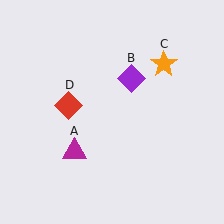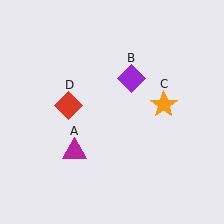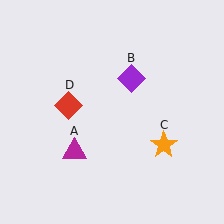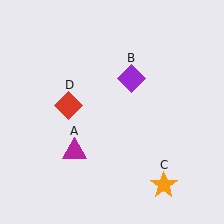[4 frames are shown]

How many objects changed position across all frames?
1 object changed position: orange star (object C).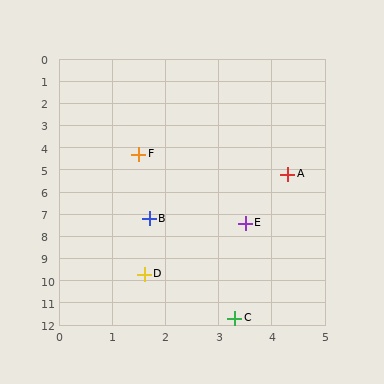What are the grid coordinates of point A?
Point A is at approximately (4.3, 5.2).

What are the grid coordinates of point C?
Point C is at approximately (3.3, 11.7).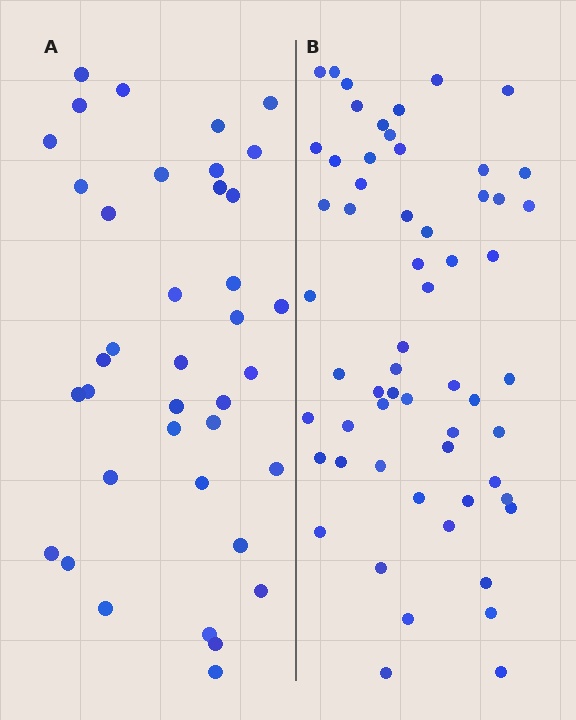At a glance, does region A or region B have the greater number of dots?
Region B (the right region) has more dots.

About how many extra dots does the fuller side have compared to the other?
Region B has approximately 20 more dots than region A.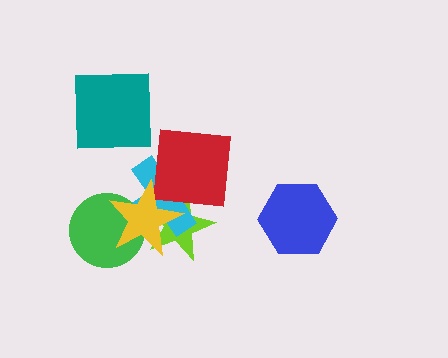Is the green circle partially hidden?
Yes, it is partially covered by another shape.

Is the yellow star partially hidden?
No, no other shape covers it.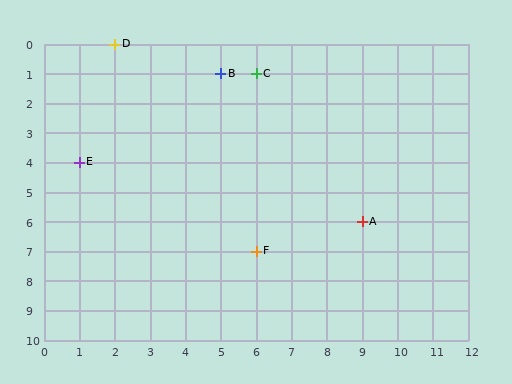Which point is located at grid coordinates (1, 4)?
Point E is at (1, 4).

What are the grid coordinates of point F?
Point F is at grid coordinates (6, 7).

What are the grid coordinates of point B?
Point B is at grid coordinates (5, 1).